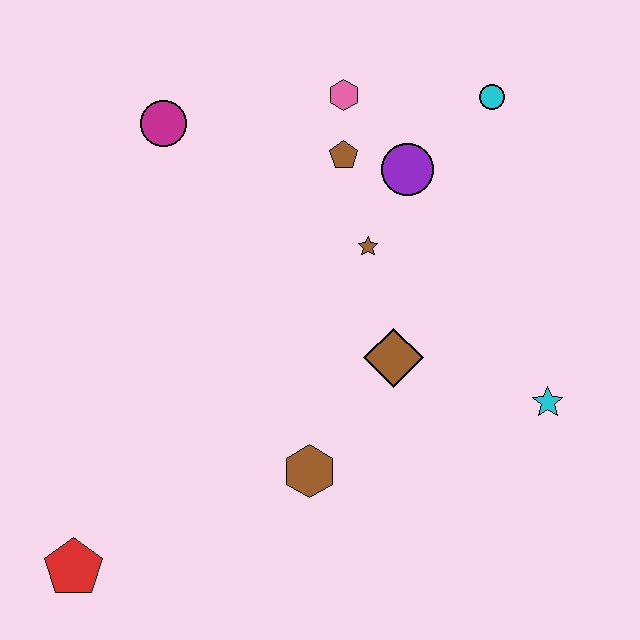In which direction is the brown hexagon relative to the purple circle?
The brown hexagon is below the purple circle.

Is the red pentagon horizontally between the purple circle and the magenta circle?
No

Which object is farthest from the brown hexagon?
The cyan circle is farthest from the brown hexagon.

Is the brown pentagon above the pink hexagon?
No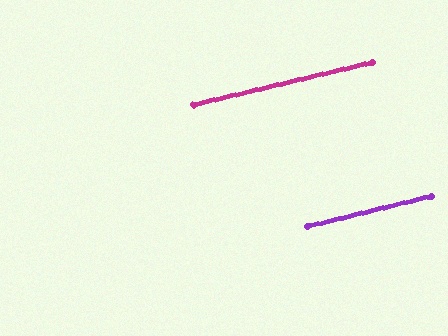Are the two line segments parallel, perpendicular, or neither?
Parallel — their directions differ by only 0.4°.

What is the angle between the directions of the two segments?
Approximately 0 degrees.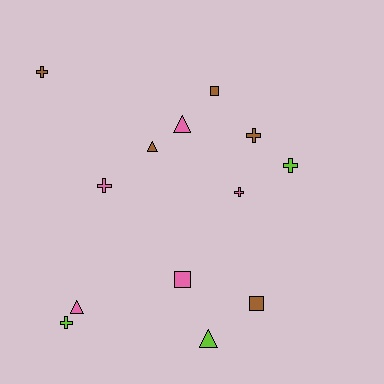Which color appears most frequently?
Brown, with 5 objects.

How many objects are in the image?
There are 13 objects.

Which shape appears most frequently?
Cross, with 6 objects.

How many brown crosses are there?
There are 2 brown crosses.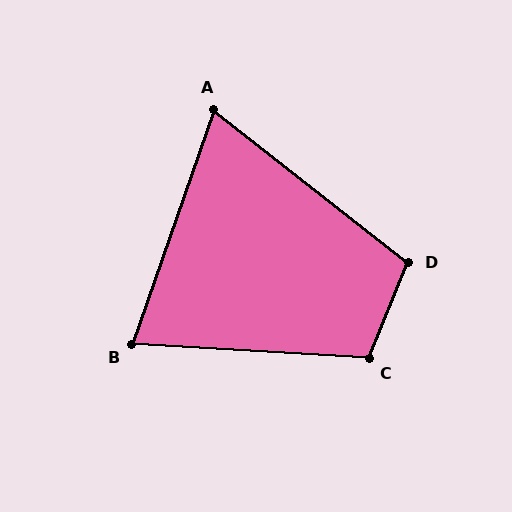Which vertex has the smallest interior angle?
A, at approximately 71 degrees.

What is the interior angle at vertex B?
Approximately 74 degrees (acute).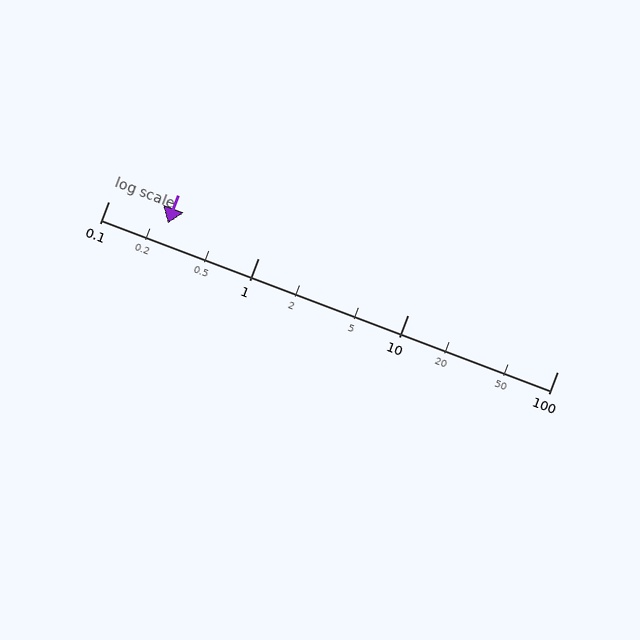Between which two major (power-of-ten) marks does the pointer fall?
The pointer is between 0.1 and 1.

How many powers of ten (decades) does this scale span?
The scale spans 3 decades, from 0.1 to 100.